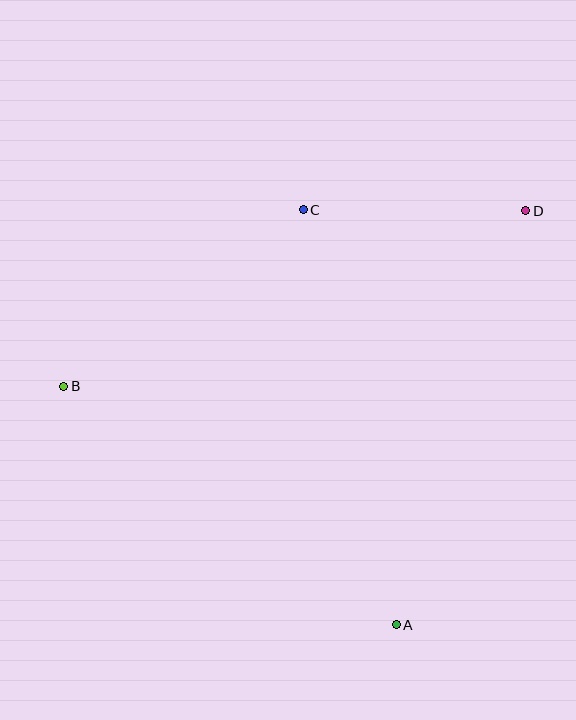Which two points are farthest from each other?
Points B and D are farthest from each other.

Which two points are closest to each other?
Points C and D are closest to each other.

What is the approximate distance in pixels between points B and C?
The distance between B and C is approximately 298 pixels.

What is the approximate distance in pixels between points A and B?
The distance between A and B is approximately 409 pixels.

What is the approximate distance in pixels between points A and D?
The distance between A and D is approximately 434 pixels.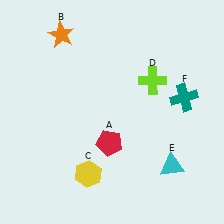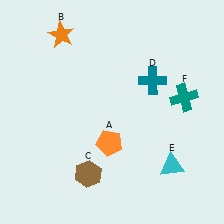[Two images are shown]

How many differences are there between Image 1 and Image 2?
There are 3 differences between the two images.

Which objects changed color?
A changed from red to orange. C changed from yellow to brown. D changed from lime to teal.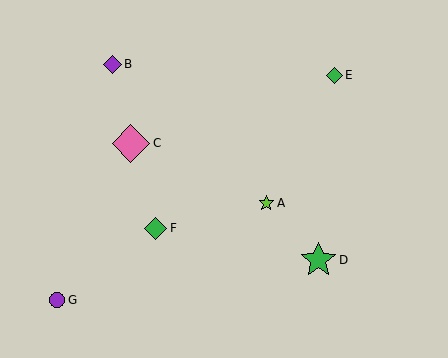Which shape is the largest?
The pink diamond (labeled C) is the largest.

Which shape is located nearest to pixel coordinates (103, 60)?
The purple diamond (labeled B) at (112, 64) is nearest to that location.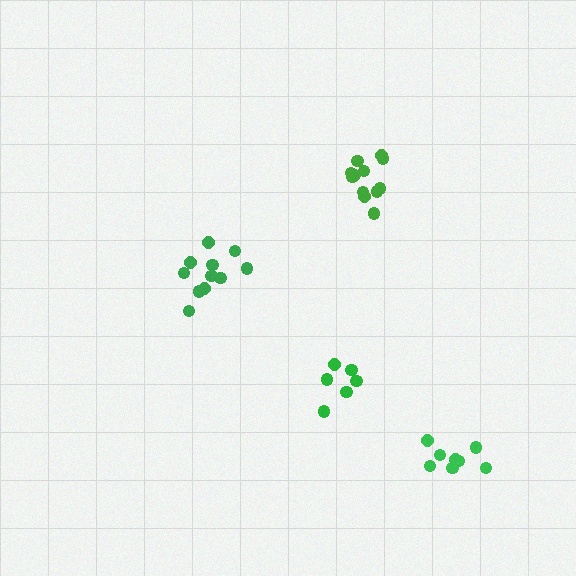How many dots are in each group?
Group 1: 8 dots, Group 2: 6 dots, Group 3: 12 dots, Group 4: 11 dots (37 total).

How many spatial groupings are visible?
There are 4 spatial groupings.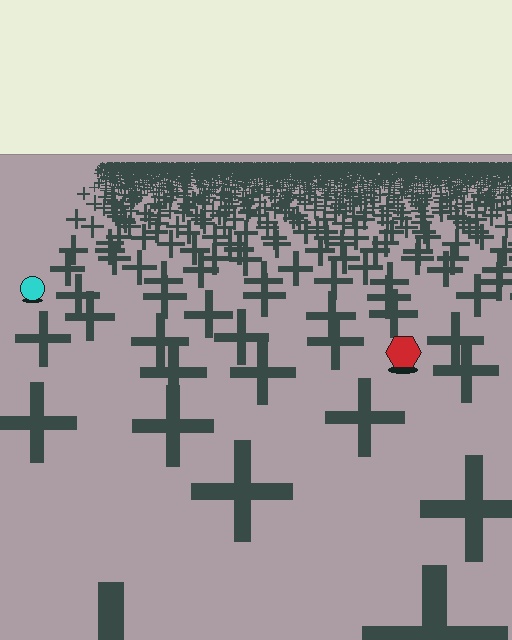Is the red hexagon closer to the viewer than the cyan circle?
Yes. The red hexagon is closer — you can tell from the texture gradient: the ground texture is coarser near it.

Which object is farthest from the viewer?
The cyan circle is farthest from the viewer. It appears smaller and the ground texture around it is denser.